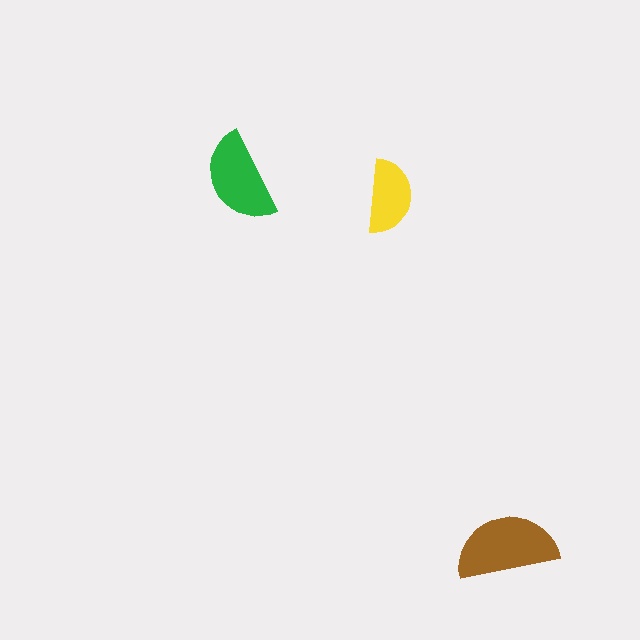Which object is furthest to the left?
The green semicircle is leftmost.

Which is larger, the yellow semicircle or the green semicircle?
The green one.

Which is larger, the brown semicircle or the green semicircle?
The brown one.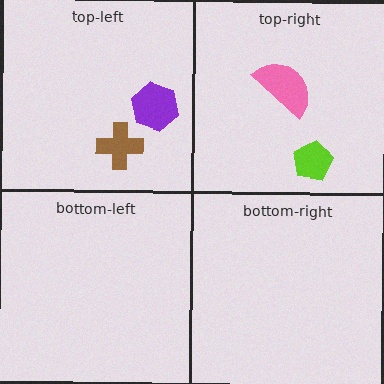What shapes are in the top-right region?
The lime pentagon, the pink semicircle.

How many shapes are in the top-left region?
2.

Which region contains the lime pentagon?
The top-right region.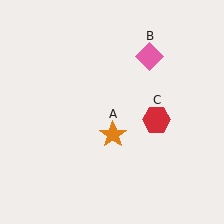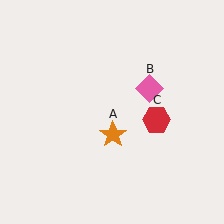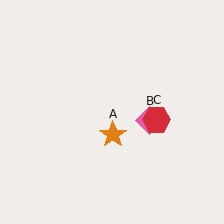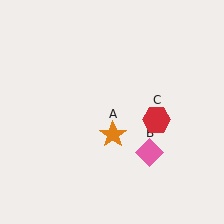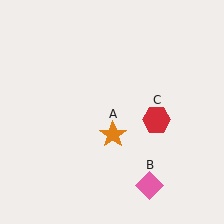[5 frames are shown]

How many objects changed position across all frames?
1 object changed position: pink diamond (object B).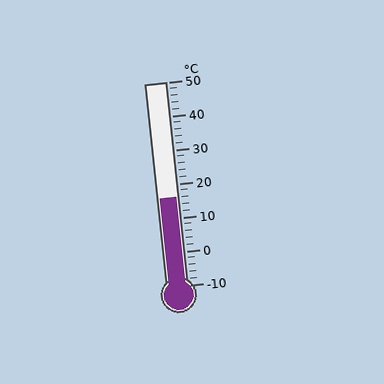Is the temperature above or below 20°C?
The temperature is below 20°C.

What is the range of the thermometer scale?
The thermometer scale ranges from -10°C to 50°C.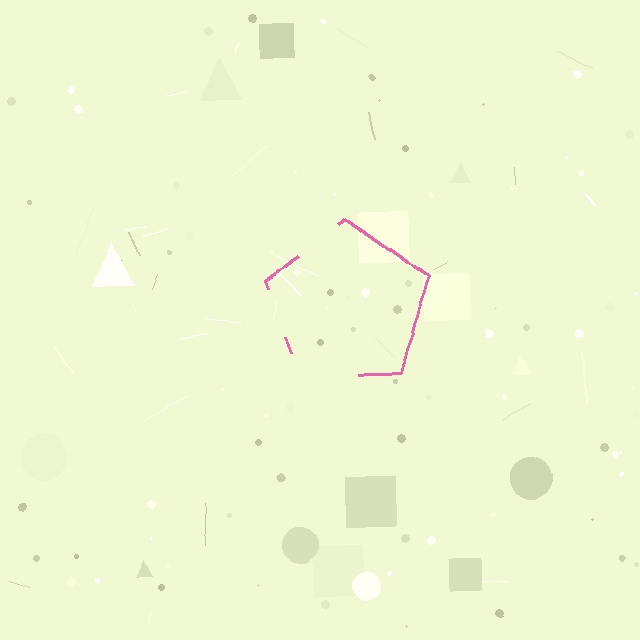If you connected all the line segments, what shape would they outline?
They would outline a pentagon.